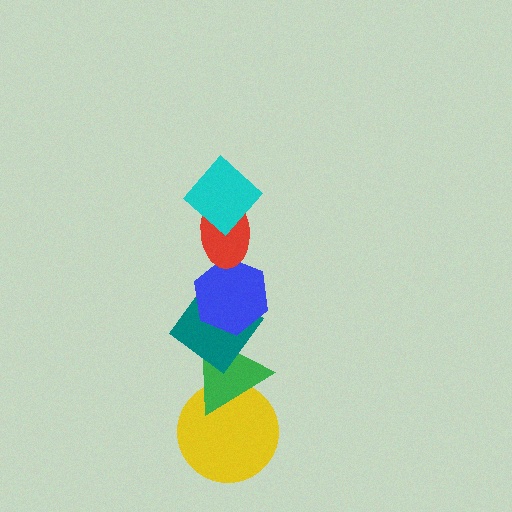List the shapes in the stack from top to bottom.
From top to bottom: the cyan diamond, the red ellipse, the blue hexagon, the teal diamond, the green triangle, the yellow circle.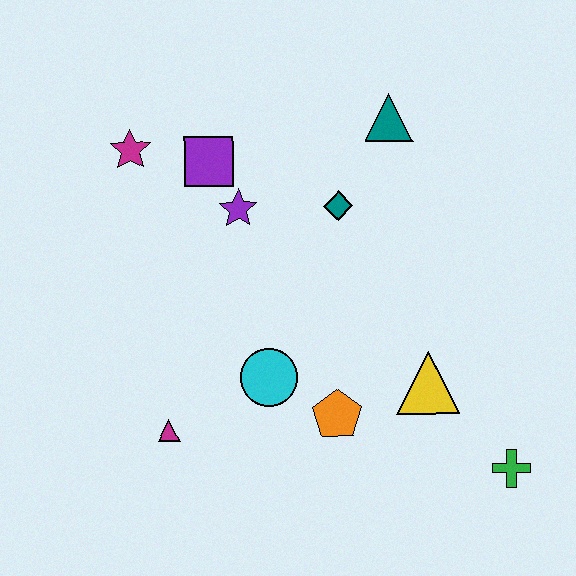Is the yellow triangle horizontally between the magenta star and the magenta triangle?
No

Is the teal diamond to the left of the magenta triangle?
No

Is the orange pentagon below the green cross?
No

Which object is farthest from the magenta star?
The green cross is farthest from the magenta star.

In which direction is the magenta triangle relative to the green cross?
The magenta triangle is to the left of the green cross.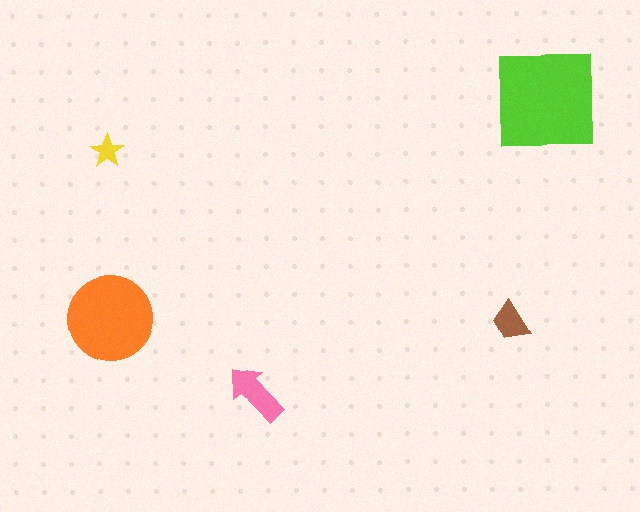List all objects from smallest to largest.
The yellow star, the brown trapezoid, the pink arrow, the orange circle, the lime square.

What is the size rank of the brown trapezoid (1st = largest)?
4th.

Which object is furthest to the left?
The yellow star is leftmost.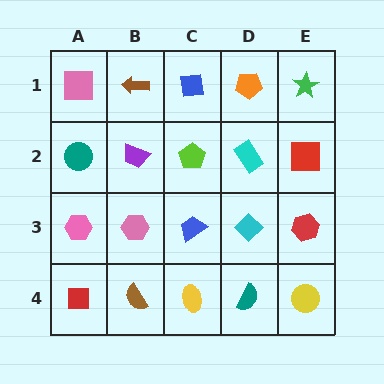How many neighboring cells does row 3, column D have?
4.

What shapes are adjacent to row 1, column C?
A lime pentagon (row 2, column C), a brown arrow (row 1, column B), an orange pentagon (row 1, column D).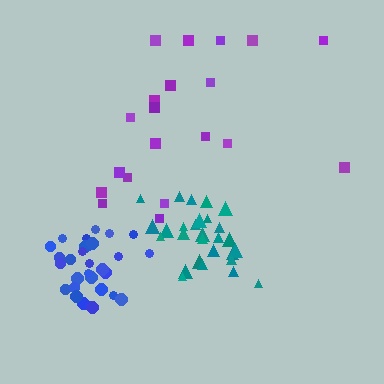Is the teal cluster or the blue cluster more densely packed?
Blue.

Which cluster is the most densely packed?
Blue.